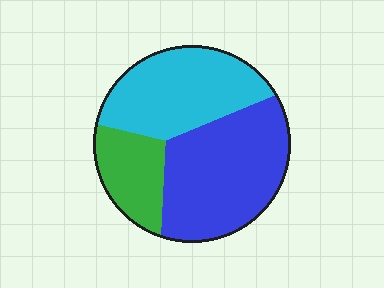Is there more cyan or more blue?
Blue.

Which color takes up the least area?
Green, at roughly 20%.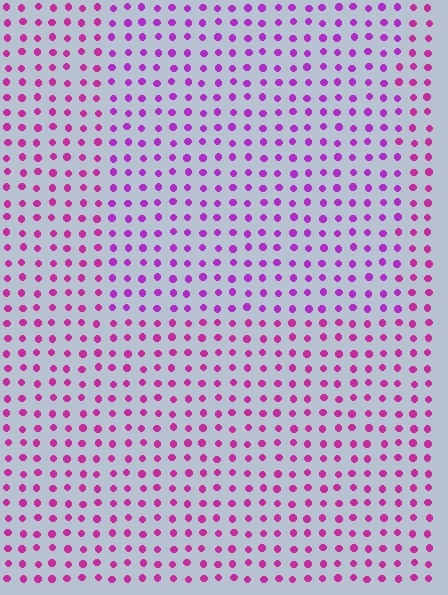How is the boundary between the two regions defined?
The boundary is defined purely by a slight shift in hue (about 25 degrees). Spacing, size, and orientation are identical on both sides.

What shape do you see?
I see a rectangle.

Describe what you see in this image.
The image is filled with small magenta elements in a uniform arrangement. A rectangle-shaped region is visible where the elements are tinted to a slightly different hue, forming a subtle color boundary.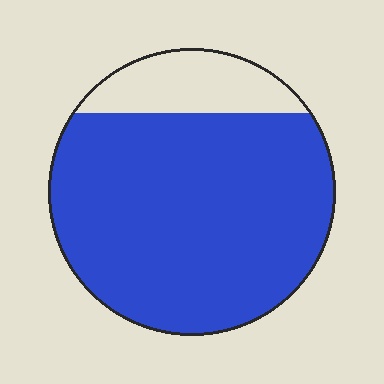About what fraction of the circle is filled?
About five sixths (5/6).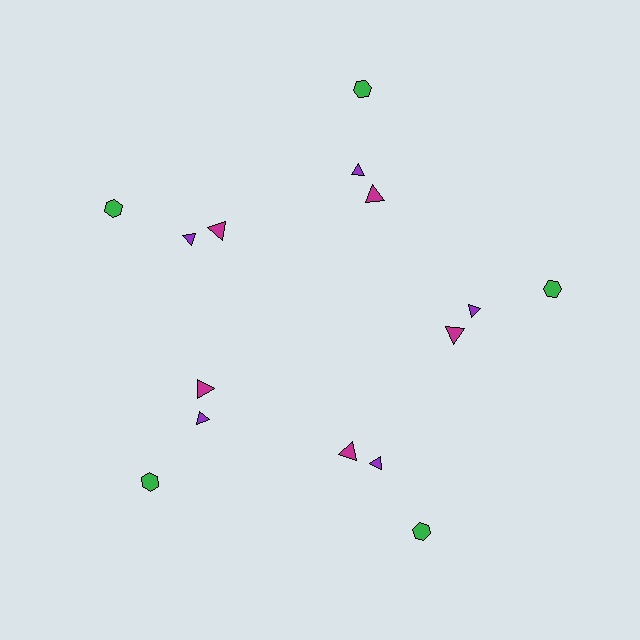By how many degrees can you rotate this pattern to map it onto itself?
The pattern maps onto itself every 72 degrees of rotation.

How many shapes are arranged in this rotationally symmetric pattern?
There are 15 shapes, arranged in 5 groups of 3.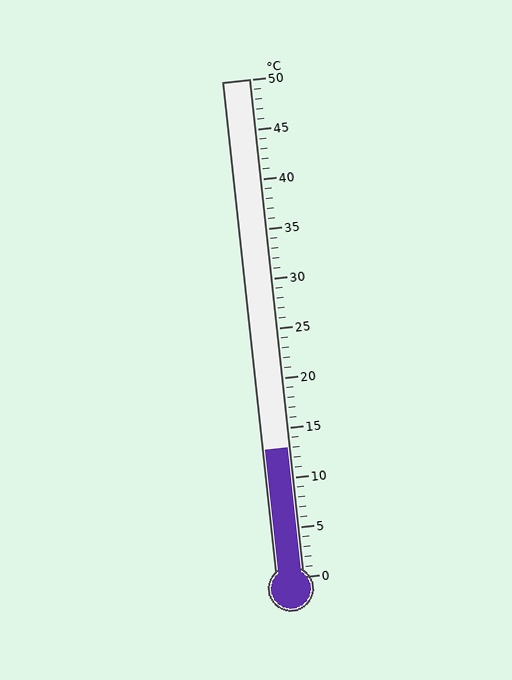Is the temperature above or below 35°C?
The temperature is below 35°C.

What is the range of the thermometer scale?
The thermometer scale ranges from 0°C to 50°C.